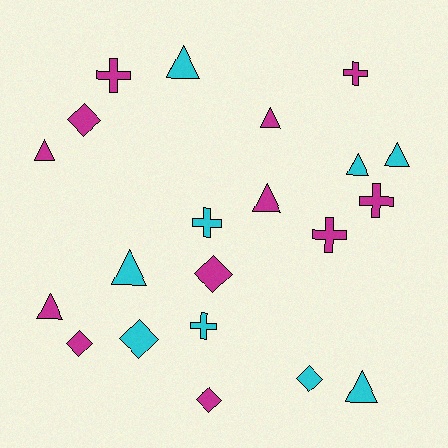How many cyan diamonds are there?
There are 2 cyan diamonds.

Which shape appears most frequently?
Triangle, with 9 objects.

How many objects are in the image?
There are 21 objects.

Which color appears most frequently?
Magenta, with 12 objects.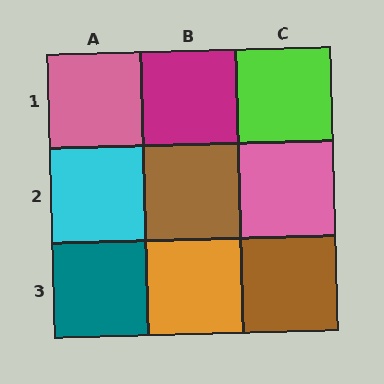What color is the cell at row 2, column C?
Pink.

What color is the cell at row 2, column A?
Cyan.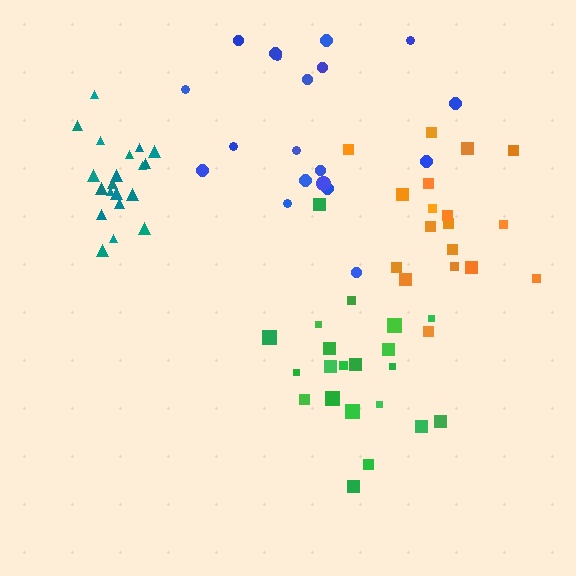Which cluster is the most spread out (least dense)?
Blue.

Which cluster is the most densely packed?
Teal.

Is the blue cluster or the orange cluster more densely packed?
Orange.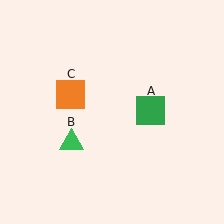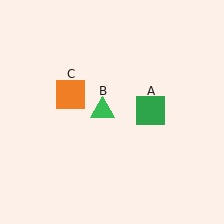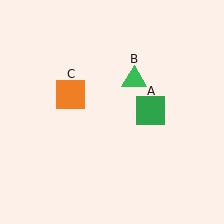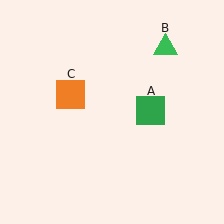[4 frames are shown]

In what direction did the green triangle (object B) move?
The green triangle (object B) moved up and to the right.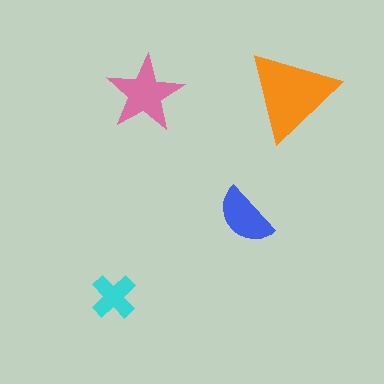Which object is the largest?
The orange triangle.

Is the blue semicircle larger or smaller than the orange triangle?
Smaller.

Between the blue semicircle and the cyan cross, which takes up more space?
The blue semicircle.